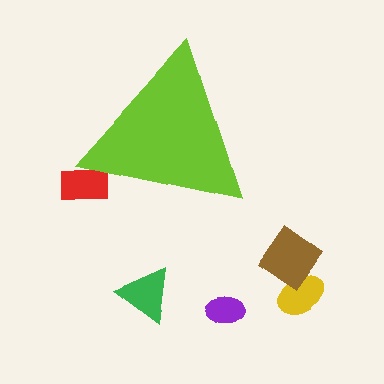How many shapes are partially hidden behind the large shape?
1 shape is partially hidden.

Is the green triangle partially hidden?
No, the green triangle is fully visible.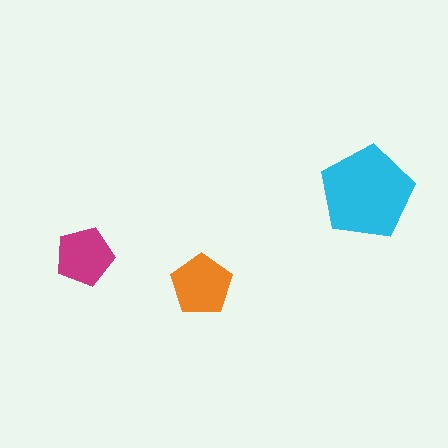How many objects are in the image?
There are 3 objects in the image.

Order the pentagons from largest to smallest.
the cyan one, the orange one, the magenta one.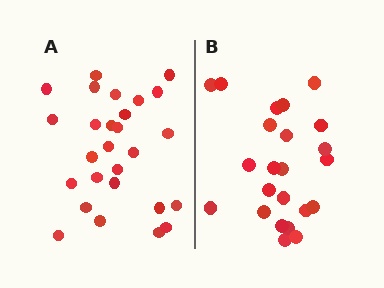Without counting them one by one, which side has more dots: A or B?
Region A (the left region) has more dots.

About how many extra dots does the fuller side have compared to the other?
Region A has about 4 more dots than region B.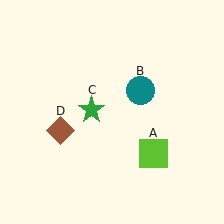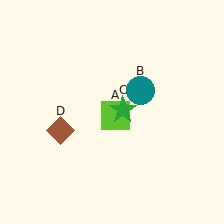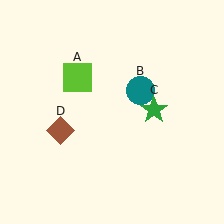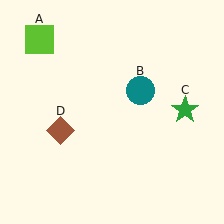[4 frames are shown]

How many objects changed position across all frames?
2 objects changed position: lime square (object A), green star (object C).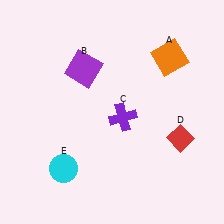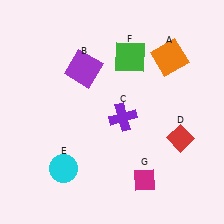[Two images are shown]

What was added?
A green square (F), a magenta diamond (G) were added in Image 2.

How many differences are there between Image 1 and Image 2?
There are 2 differences between the two images.